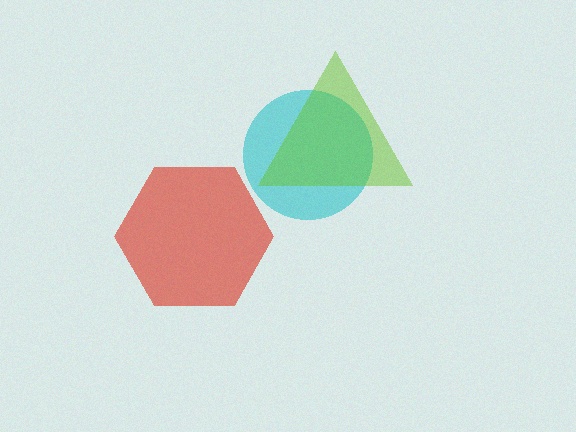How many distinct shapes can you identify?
There are 3 distinct shapes: a cyan circle, a red hexagon, a lime triangle.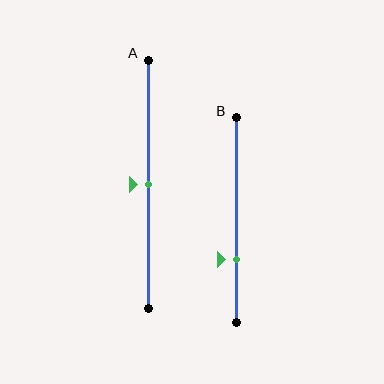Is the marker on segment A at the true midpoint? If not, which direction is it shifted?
Yes, the marker on segment A is at the true midpoint.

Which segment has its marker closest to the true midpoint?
Segment A has its marker closest to the true midpoint.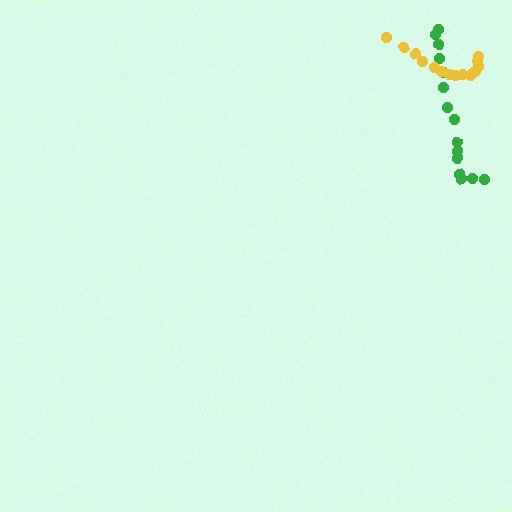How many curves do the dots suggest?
There are 2 distinct paths.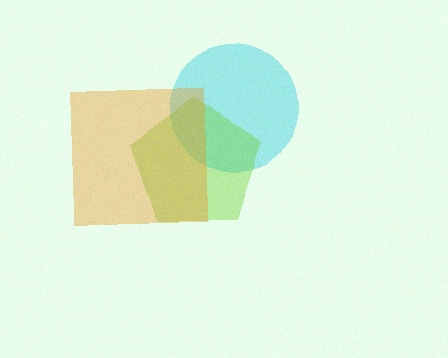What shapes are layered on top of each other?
The layered shapes are: a cyan circle, a lime pentagon, an orange square.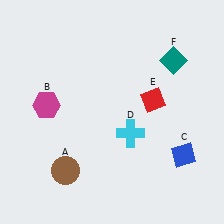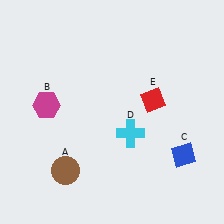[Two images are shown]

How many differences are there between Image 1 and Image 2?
There is 1 difference between the two images.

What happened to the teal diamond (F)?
The teal diamond (F) was removed in Image 2. It was in the top-right area of Image 1.